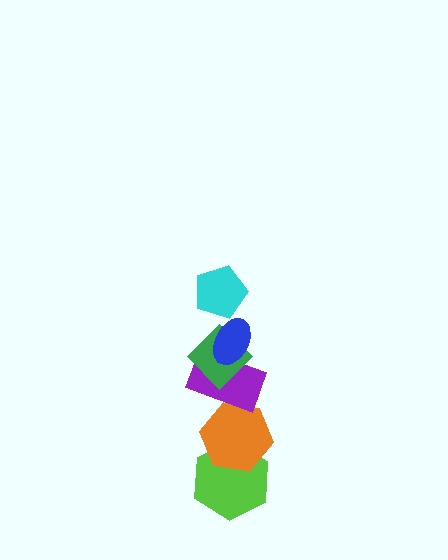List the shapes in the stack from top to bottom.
From top to bottom: the cyan pentagon, the blue ellipse, the green diamond, the purple rectangle, the orange hexagon, the lime hexagon.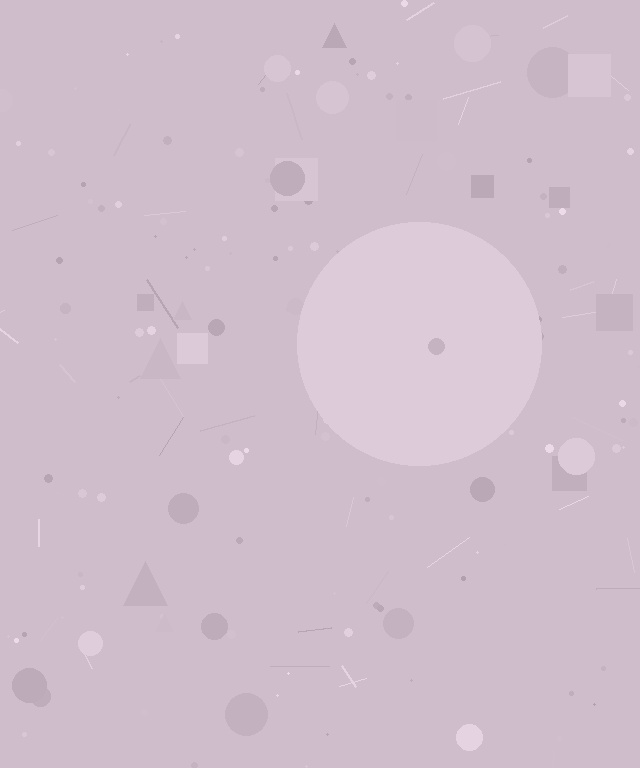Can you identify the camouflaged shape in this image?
The camouflaged shape is a circle.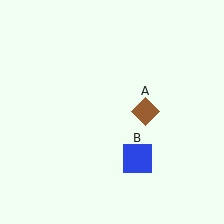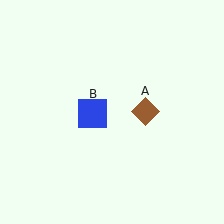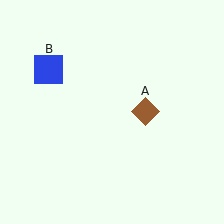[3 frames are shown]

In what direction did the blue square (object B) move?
The blue square (object B) moved up and to the left.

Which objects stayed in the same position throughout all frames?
Brown diamond (object A) remained stationary.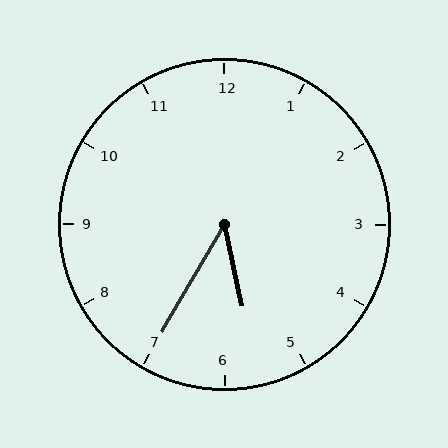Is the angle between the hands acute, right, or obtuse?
It is acute.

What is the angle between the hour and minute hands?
Approximately 42 degrees.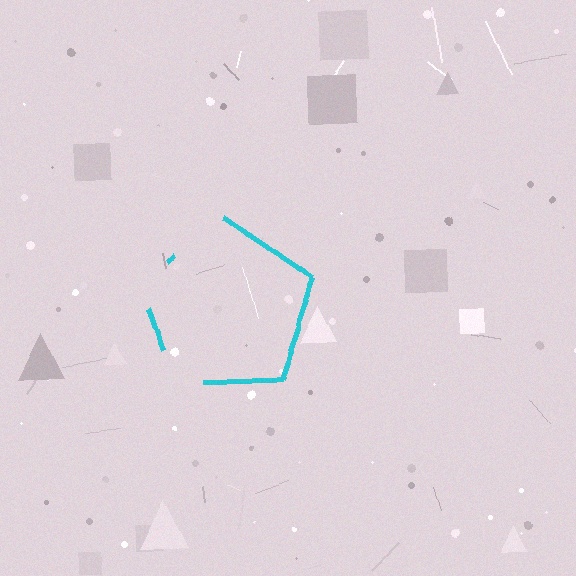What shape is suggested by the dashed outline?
The dashed outline suggests a pentagon.